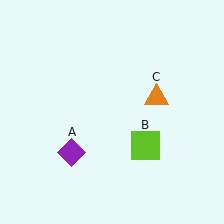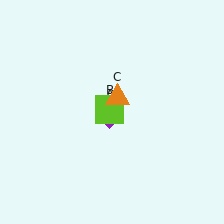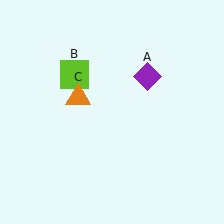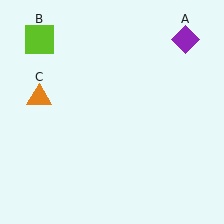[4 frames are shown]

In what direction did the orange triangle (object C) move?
The orange triangle (object C) moved left.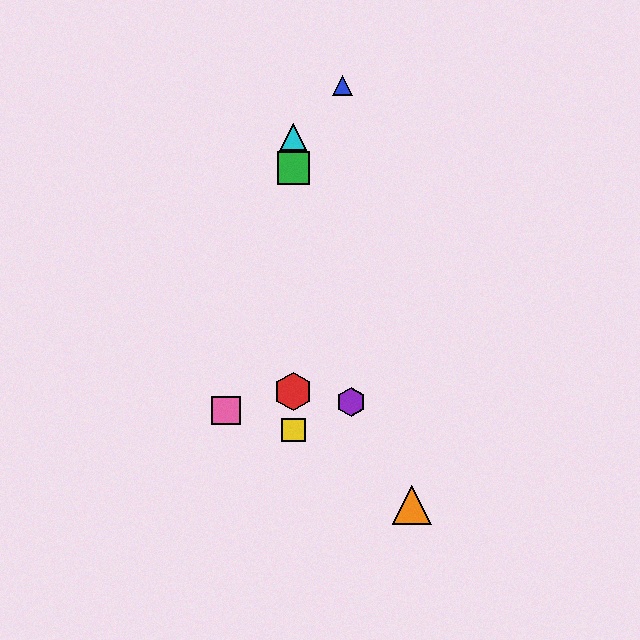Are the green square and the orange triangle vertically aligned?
No, the green square is at x≈293 and the orange triangle is at x≈412.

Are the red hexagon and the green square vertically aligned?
Yes, both are at x≈293.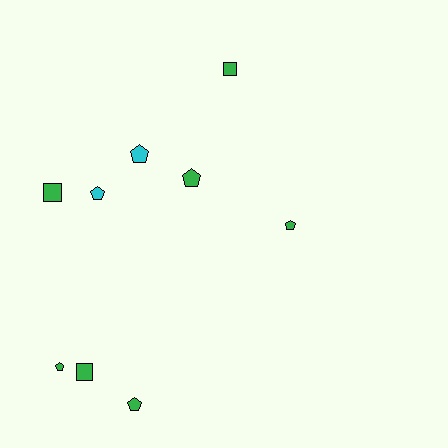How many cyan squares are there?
There are no cyan squares.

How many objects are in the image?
There are 9 objects.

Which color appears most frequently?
Green, with 7 objects.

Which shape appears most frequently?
Pentagon, with 6 objects.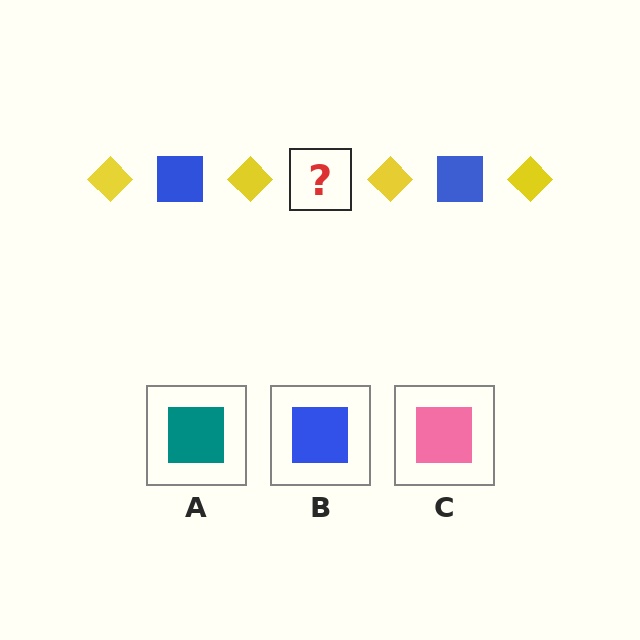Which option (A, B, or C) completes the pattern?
B.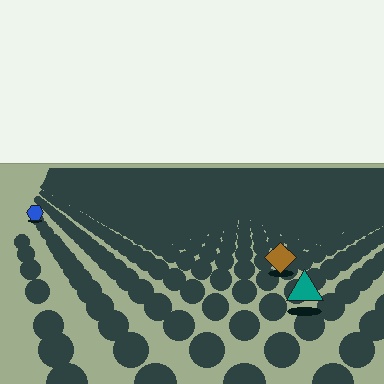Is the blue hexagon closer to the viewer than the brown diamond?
No. The brown diamond is closer — you can tell from the texture gradient: the ground texture is coarser near it.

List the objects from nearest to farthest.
From nearest to farthest: the teal triangle, the brown diamond, the blue hexagon.